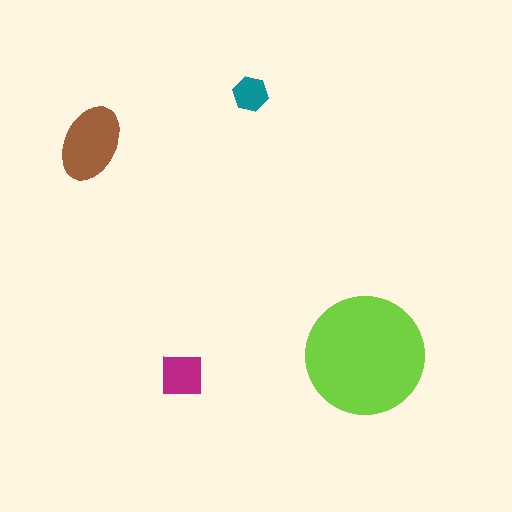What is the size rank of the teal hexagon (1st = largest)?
4th.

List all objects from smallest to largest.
The teal hexagon, the magenta square, the brown ellipse, the lime circle.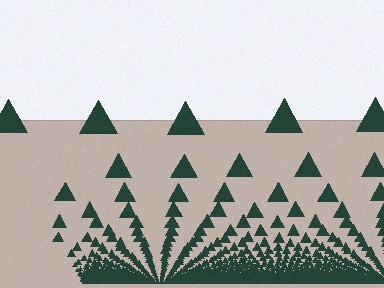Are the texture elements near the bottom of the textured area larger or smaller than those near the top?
Smaller. The gradient is inverted — elements near the bottom are smaller and denser.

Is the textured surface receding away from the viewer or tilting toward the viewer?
The surface appears to tilt toward the viewer. Texture elements get larger and sparser toward the top.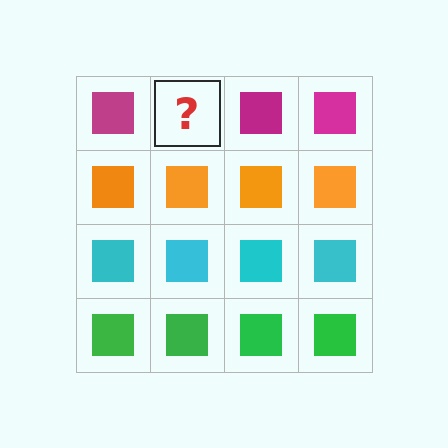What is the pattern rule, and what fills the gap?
The rule is that each row has a consistent color. The gap should be filled with a magenta square.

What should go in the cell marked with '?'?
The missing cell should contain a magenta square.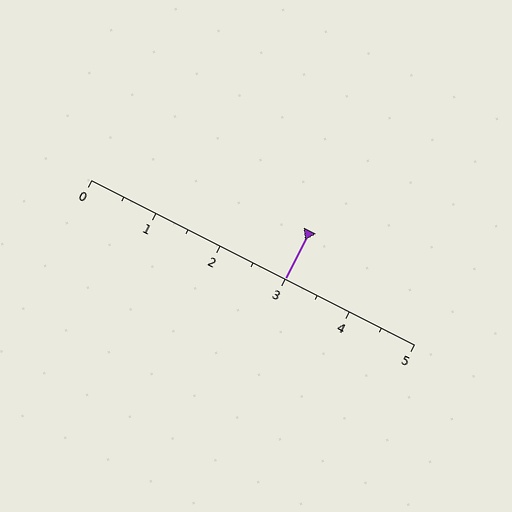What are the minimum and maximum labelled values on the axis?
The axis runs from 0 to 5.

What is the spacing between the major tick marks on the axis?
The major ticks are spaced 1 apart.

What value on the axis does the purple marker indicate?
The marker indicates approximately 3.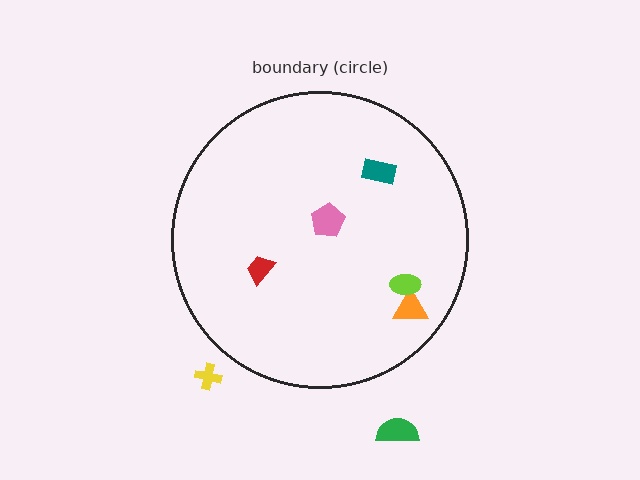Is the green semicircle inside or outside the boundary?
Outside.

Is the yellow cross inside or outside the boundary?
Outside.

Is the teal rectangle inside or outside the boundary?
Inside.